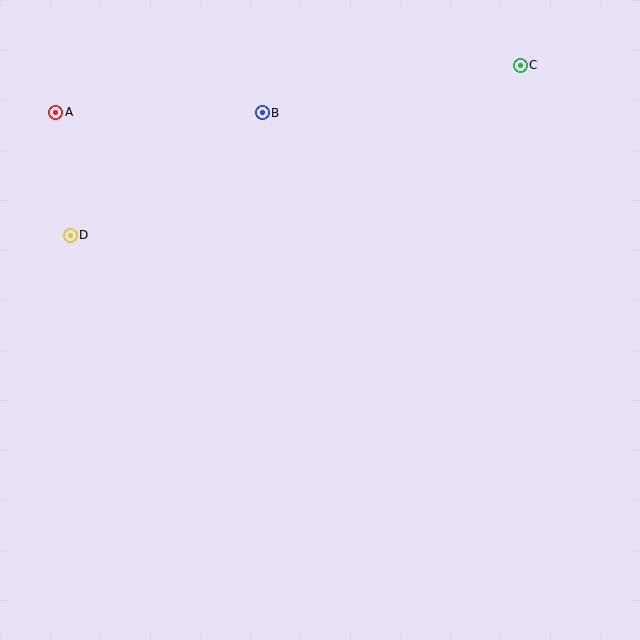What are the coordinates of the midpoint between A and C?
The midpoint between A and C is at (288, 89).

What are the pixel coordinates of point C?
Point C is at (520, 65).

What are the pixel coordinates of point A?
Point A is at (56, 112).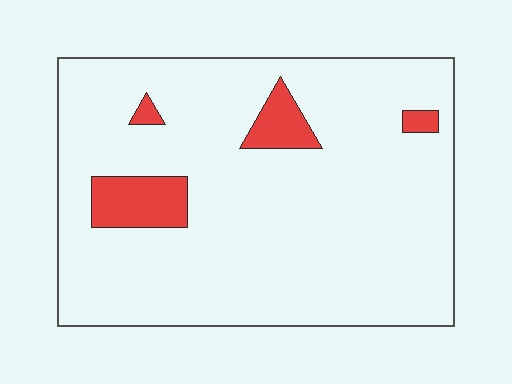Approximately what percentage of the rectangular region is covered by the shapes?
Approximately 10%.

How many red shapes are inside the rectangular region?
4.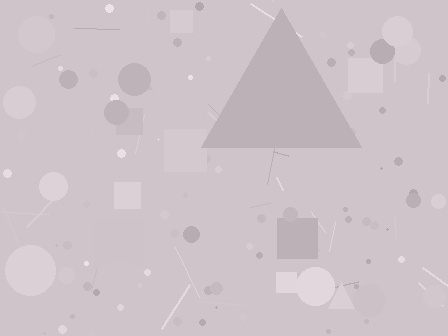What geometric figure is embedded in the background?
A triangle is embedded in the background.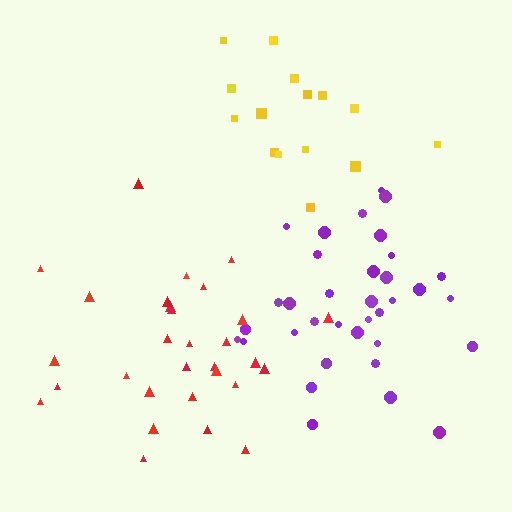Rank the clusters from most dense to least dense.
purple, red, yellow.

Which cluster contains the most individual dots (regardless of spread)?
Purple (35).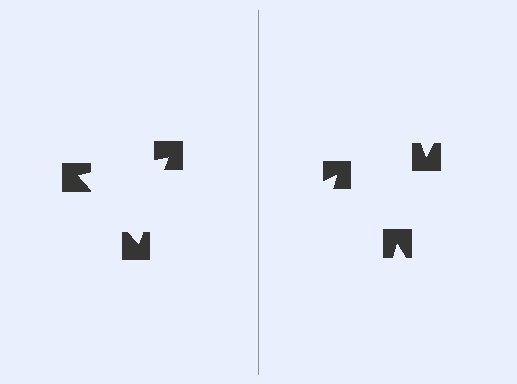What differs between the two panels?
The notched squares are positioned identically on both sides; only the wedge orientations differ. On the left they align to a triangle; on the right they are misaligned.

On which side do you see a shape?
An illusory triangle appears on the left side. On the right side the wedge cuts are rotated, so no coherent shape forms.